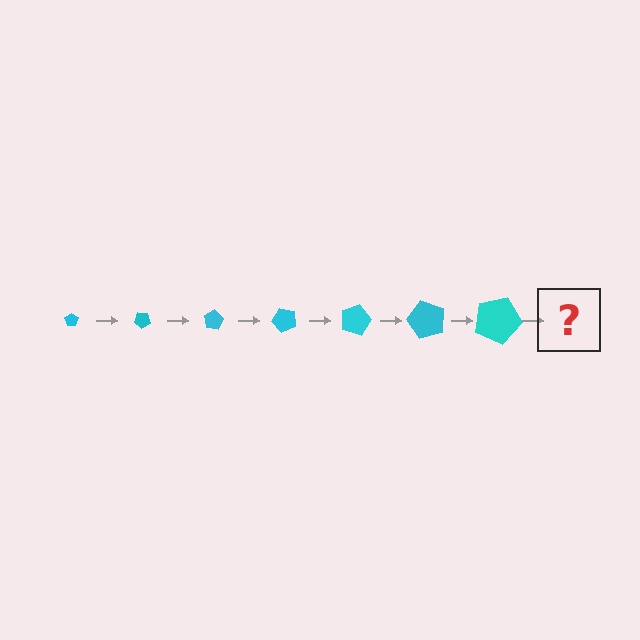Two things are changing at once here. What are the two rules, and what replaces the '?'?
The two rules are that the pentagon grows larger each step and it rotates 40 degrees each step. The '?' should be a pentagon, larger than the previous one and rotated 280 degrees from the start.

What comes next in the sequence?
The next element should be a pentagon, larger than the previous one and rotated 280 degrees from the start.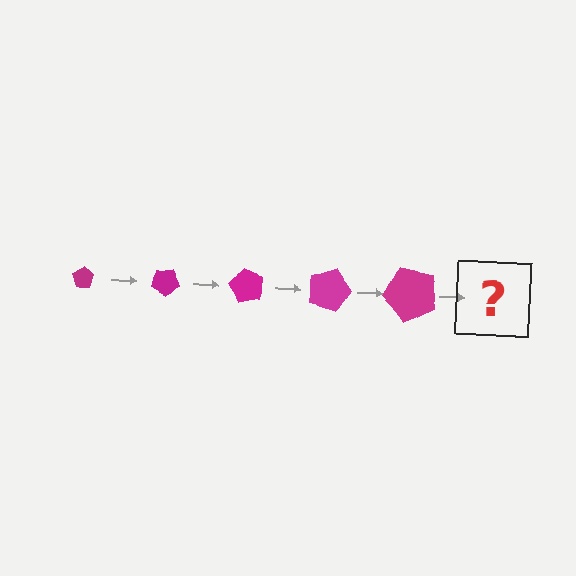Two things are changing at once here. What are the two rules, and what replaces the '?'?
The two rules are that the pentagon grows larger each step and it rotates 30 degrees each step. The '?' should be a pentagon, larger than the previous one and rotated 150 degrees from the start.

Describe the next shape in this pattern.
It should be a pentagon, larger than the previous one and rotated 150 degrees from the start.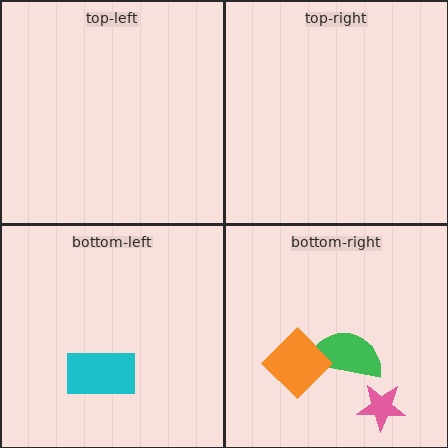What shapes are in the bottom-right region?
The pink star, the green semicircle, the orange diamond.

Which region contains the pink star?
The bottom-right region.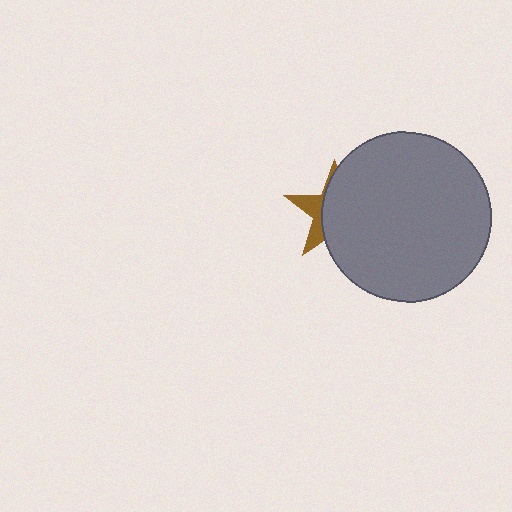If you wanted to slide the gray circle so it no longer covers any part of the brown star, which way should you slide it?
Slide it right — that is the most direct way to separate the two shapes.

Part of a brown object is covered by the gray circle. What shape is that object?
It is a star.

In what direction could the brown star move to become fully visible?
The brown star could move left. That would shift it out from behind the gray circle entirely.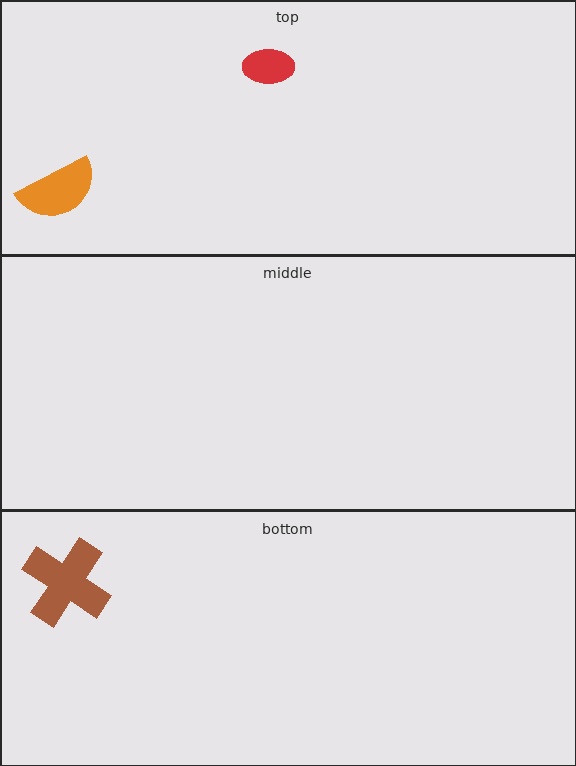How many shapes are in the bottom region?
1.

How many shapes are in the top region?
2.